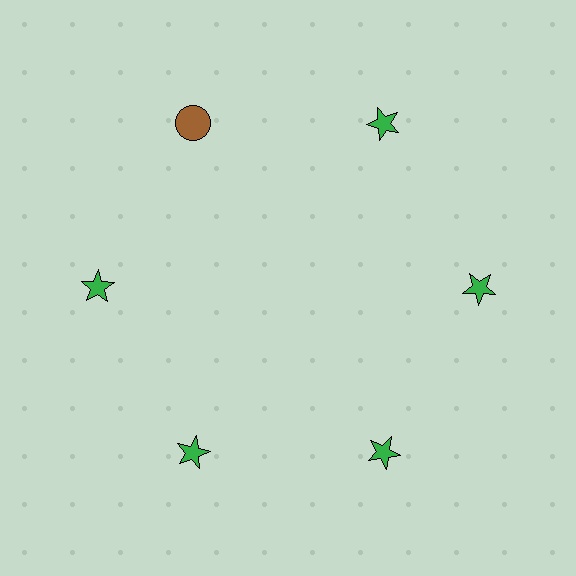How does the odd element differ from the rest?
It differs in both color (brown instead of green) and shape (circle instead of star).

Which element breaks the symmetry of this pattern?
The brown circle at roughly the 11 o'clock position breaks the symmetry. All other shapes are green stars.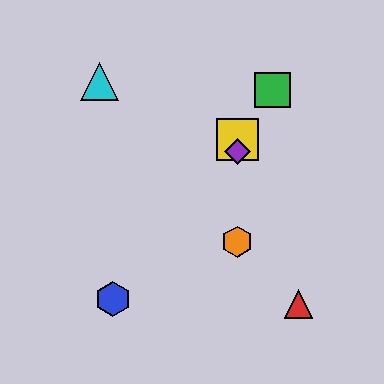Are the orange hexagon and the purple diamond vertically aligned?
Yes, both are at x≈237.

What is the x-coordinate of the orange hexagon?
The orange hexagon is at x≈237.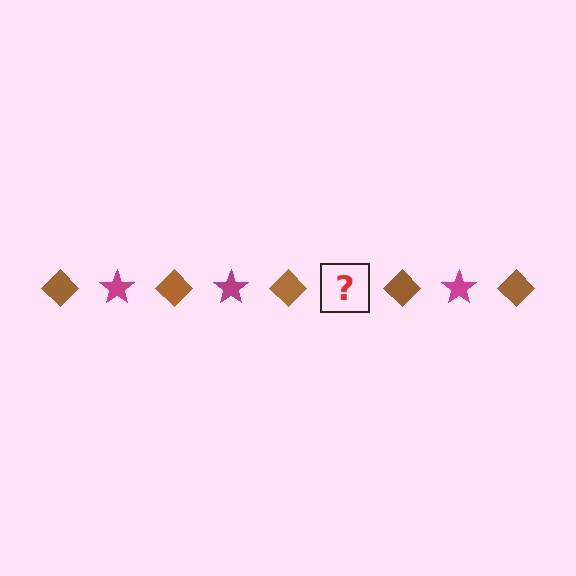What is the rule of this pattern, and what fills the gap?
The rule is that the pattern alternates between brown diamond and magenta star. The gap should be filled with a magenta star.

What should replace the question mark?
The question mark should be replaced with a magenta star.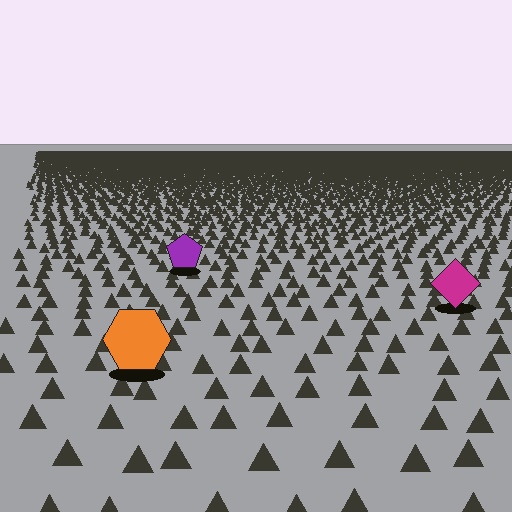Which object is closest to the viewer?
The orange hexagon is closest. The texture marks near it are larger and more spread out.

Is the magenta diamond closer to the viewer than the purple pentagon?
Yes. The magenta diamond is closer — you can tell from the texture gradient: the ground texture is coarser near it.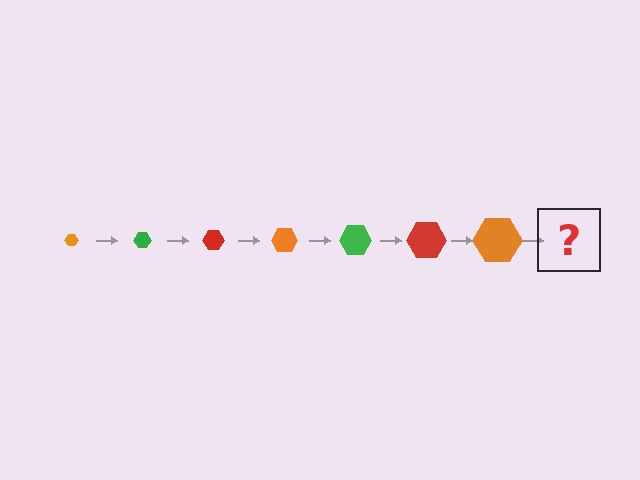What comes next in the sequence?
The next element should be a green hexagon, larger than the previous one.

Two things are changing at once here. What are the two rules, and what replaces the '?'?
The two rules are that the hexagon grows larger each step and the color cycles through orange, green, and red. The '?' should be a green hexagon, larger than the previous one.